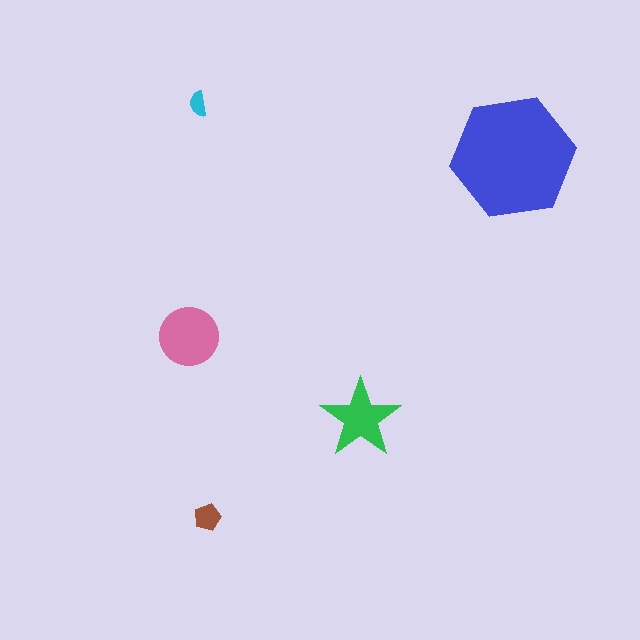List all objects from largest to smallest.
The blue hexagon, the pink circle, the green star, the brown pentagon, the cyan semicircle.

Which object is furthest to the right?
The blue hexagon is rightmost.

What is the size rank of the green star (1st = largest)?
3rd.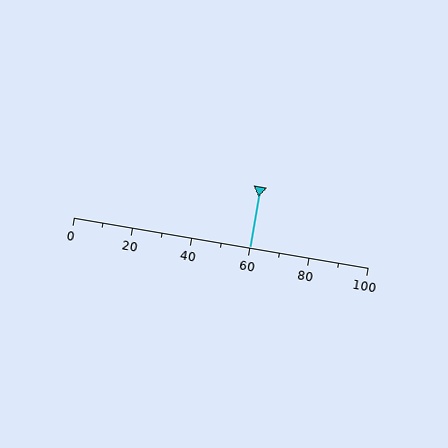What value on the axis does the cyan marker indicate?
The marker indicates approximately 60.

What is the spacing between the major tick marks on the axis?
The major ticks are spaced 20 apart.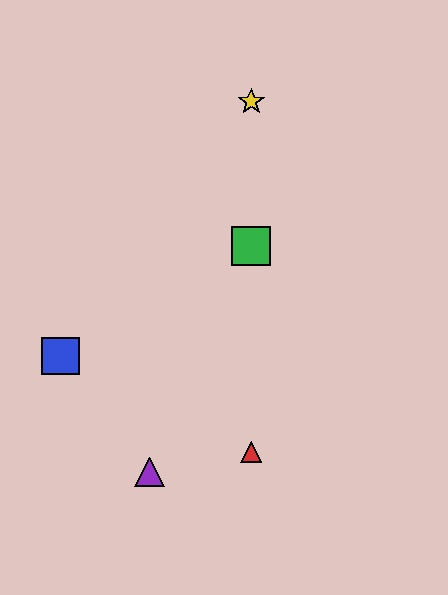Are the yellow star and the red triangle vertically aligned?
Yes, both are at x≈251.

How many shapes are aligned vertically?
3 shapes (the red triangle, the green square, the yellow star) are aligned vertically.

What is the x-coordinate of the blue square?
The blue square is at x≈61.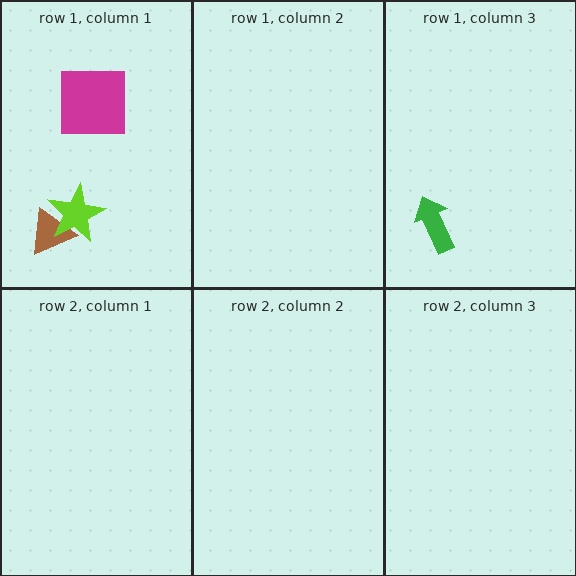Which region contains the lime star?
The row 1, column 1 region.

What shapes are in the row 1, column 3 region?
The green arrow.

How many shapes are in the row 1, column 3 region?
1.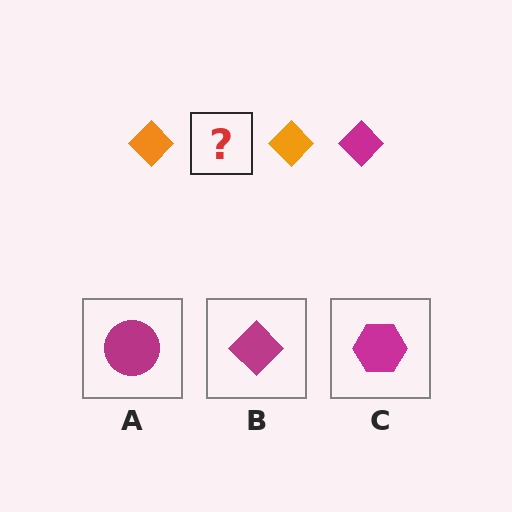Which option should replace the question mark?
Option B.